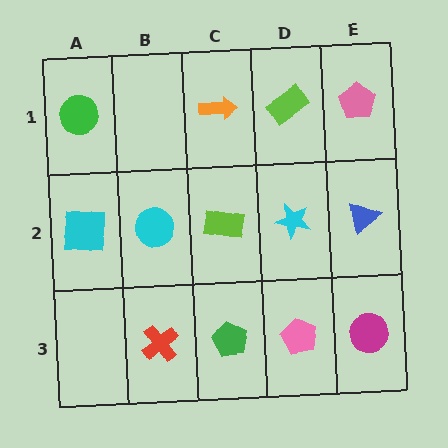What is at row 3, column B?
A red cross.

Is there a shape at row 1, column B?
No, that cell is empty.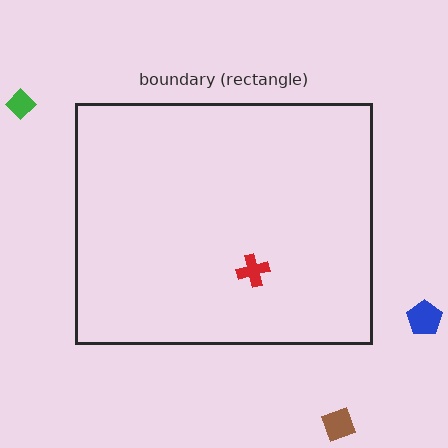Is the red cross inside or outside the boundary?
Inside.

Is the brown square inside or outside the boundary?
Outside.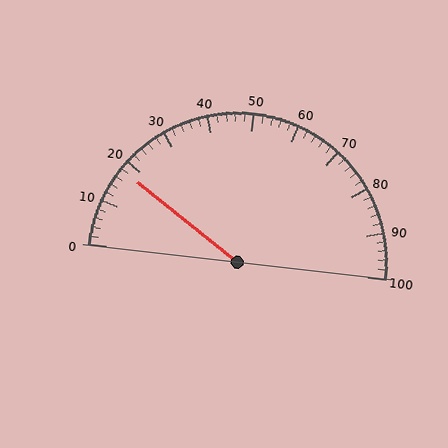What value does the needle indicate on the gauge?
The needle indicates approximately 18.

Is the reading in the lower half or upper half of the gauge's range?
The reading is in the lower half of the range (0 to 100).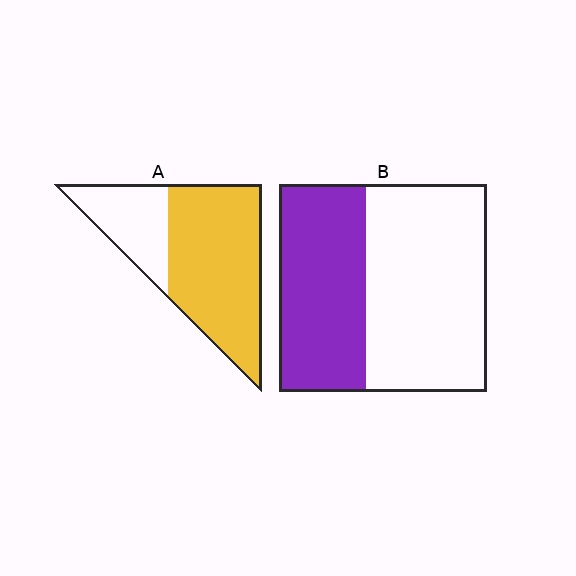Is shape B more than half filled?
No.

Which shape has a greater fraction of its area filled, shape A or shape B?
Shape A.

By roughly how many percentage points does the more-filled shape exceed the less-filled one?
By roughly 30 percentage points (A over B).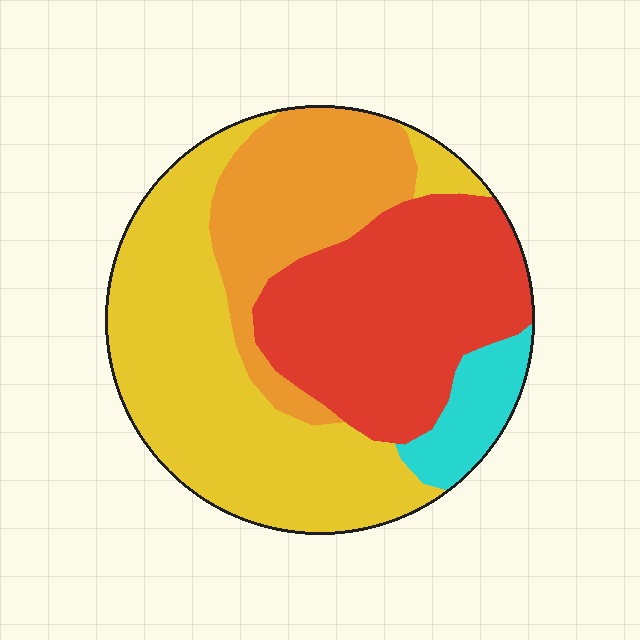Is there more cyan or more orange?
Orange.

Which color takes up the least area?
Cyan, at roughly 5%.